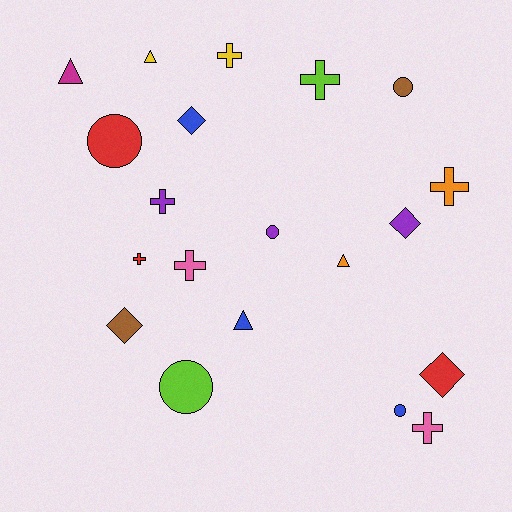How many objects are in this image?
There are 20 objects.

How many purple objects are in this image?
There are 3 purple objects.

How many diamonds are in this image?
There are 4 diamonds.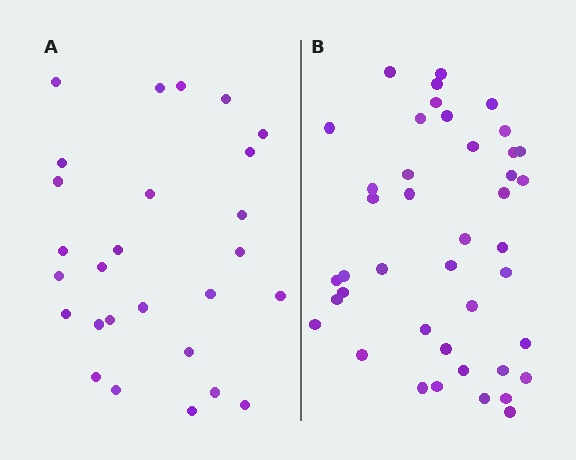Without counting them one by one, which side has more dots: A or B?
Region B (the right region) has more dots.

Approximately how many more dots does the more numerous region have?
Region B has approximately 15 more dots than region A.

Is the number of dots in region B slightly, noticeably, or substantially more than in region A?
Region B has substantially more. The ratio is roughly 1.6 to 1.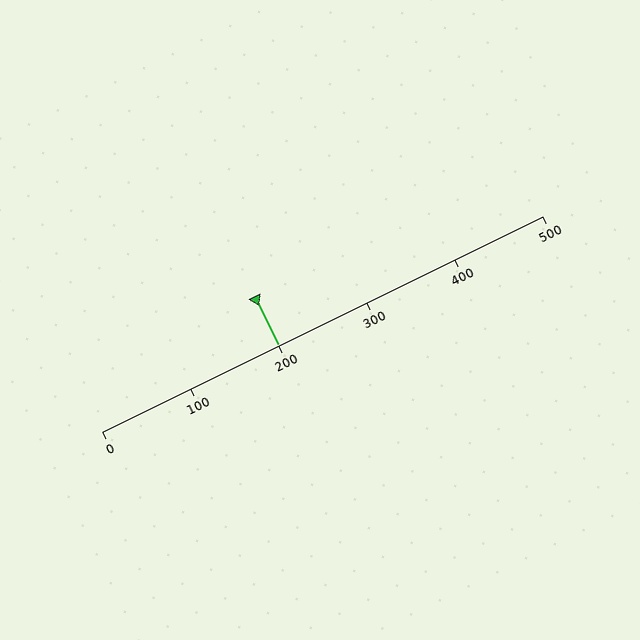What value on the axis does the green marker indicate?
The marker indicates approximately 200.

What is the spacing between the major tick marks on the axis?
The major ticks are spaced 100 apart.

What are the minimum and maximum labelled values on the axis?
The axis runs from 0 to 500.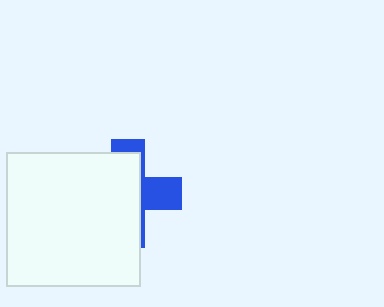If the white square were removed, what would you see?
You would see the complete blue cross.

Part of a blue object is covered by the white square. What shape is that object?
It is a cross.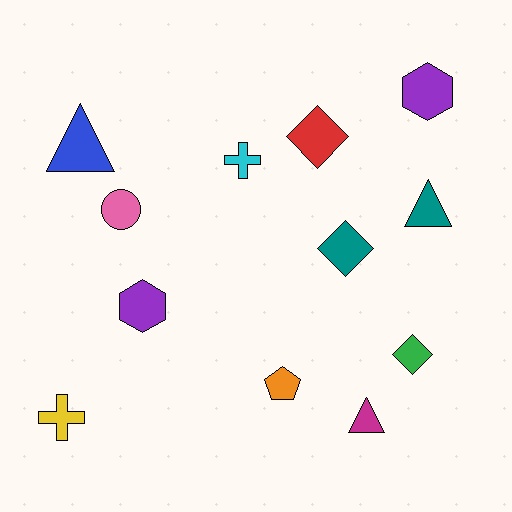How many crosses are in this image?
There are 2 crosses.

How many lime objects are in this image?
There are no lime objects.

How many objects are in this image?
There are 12 objects.